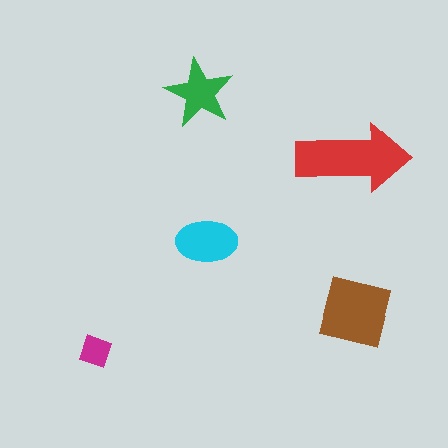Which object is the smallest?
The magenta diamond.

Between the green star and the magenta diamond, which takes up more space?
The green star.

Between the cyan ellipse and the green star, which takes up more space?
The cyan ellipse.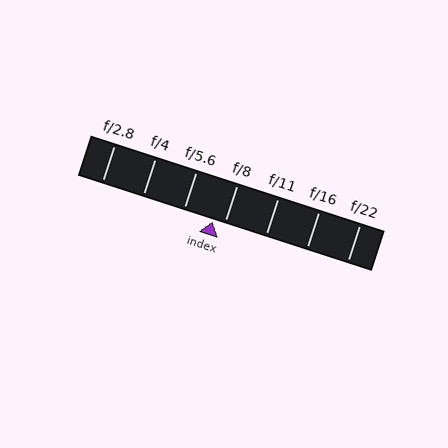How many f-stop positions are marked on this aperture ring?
There are 7 f-stop positions marked.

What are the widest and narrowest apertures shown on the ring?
The widest aperture shown is f/2.8 and the narrowest is f/22.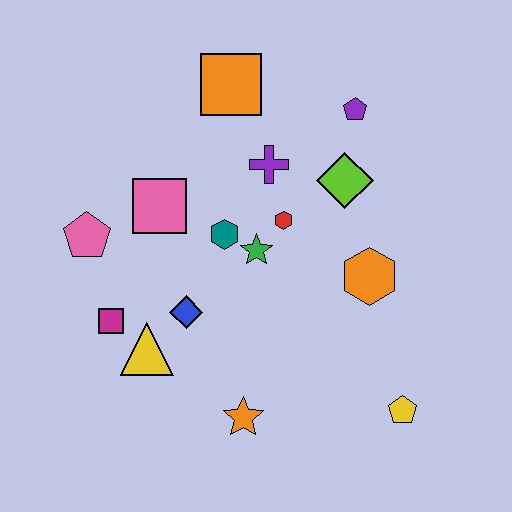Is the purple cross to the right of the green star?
Yes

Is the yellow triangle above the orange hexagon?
No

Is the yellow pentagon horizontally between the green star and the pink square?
No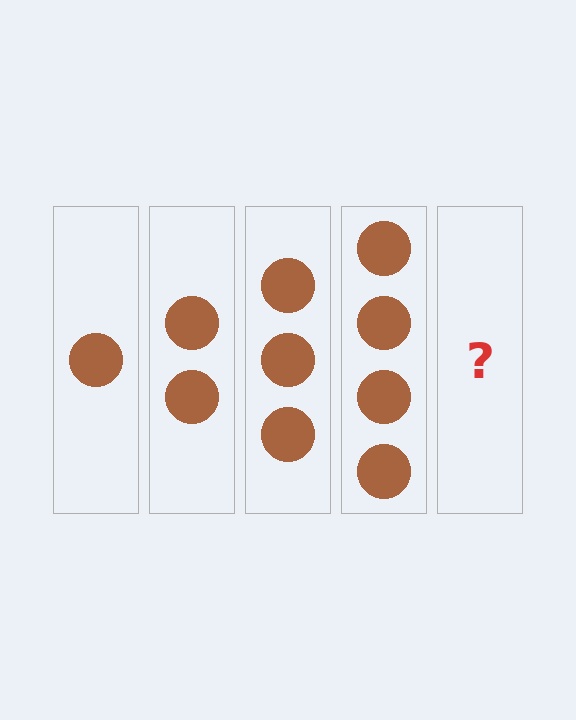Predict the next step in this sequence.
The next step is 5 circles.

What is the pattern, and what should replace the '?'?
The pattern is that each step adds one more circle. The '?' should be 5 circles.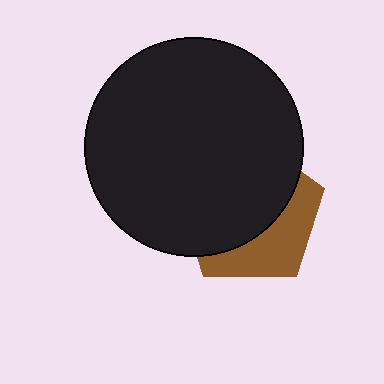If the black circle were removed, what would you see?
You would see the complete brown pentagon.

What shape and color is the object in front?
The object in front is a black circle.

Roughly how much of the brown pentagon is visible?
A small part of it is visible (roughly 37%).